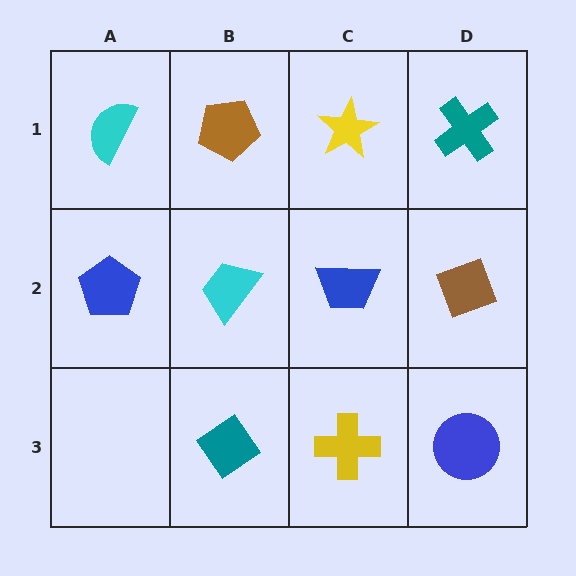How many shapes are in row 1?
4 shapes.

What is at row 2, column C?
A blue trapezoid.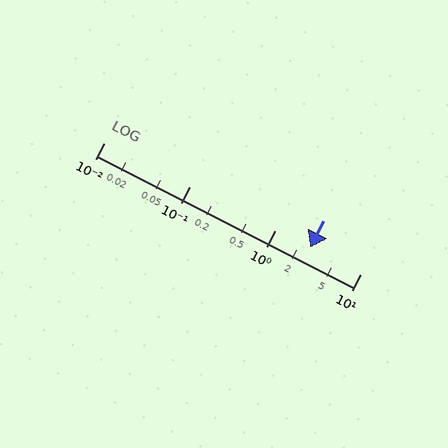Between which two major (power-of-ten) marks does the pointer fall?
The pointer is between 1 and 10.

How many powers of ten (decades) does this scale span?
The scale spans 3 decades, from 0.01 to 10.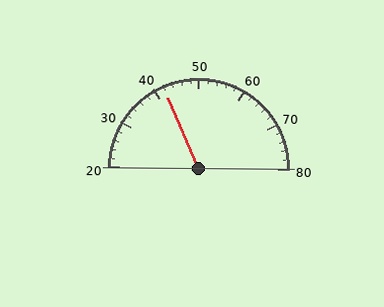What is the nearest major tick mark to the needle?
The nearest major tick mark is 40.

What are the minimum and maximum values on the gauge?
The gauge ranges from 20 to 80.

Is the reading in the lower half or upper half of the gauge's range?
The reading is in the lower half of the range (20 to 80).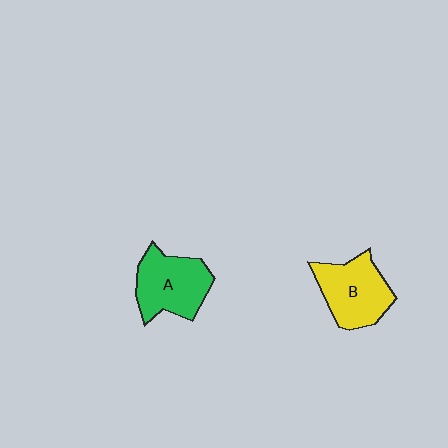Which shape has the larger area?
Shape A (green).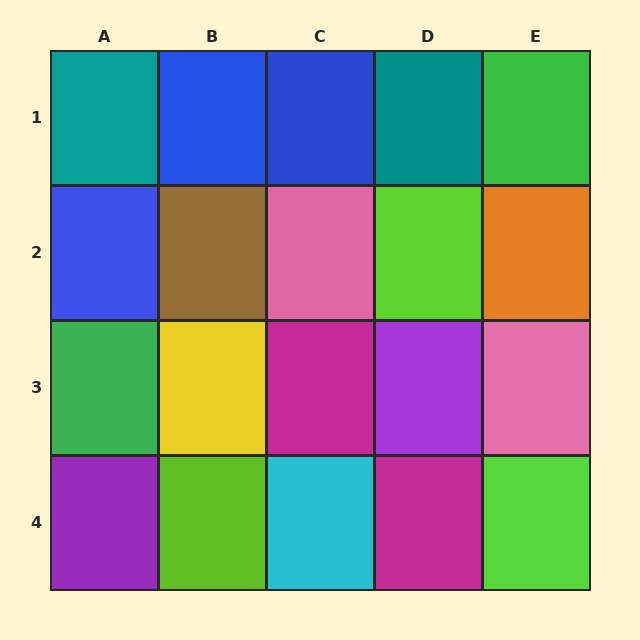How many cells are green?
2 cells are green.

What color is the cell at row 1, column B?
Blue.